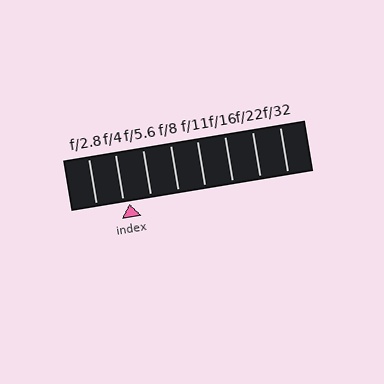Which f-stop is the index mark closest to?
The index mark is closest to f/4.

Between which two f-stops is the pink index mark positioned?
The index mark is between f/4 and f/5.6.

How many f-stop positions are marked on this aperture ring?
There are 8 f-stop positions marked.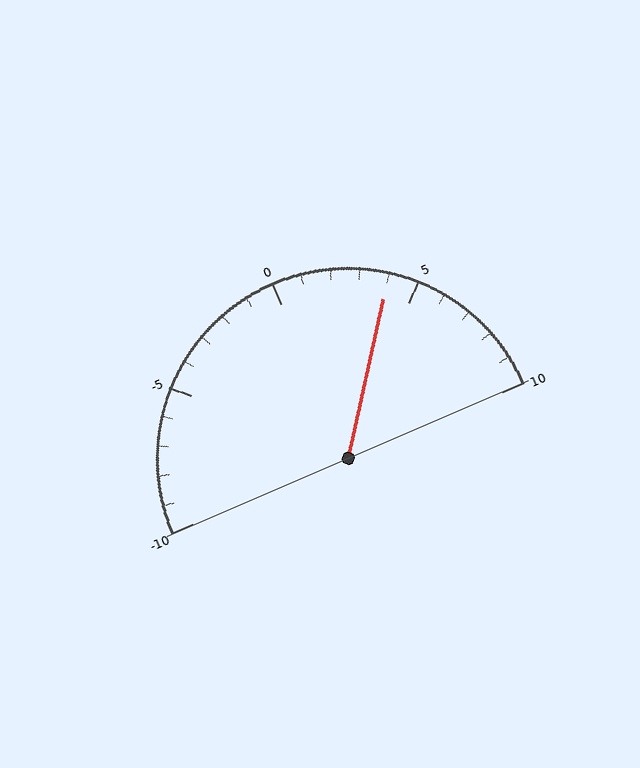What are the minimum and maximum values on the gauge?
The gauge ranges from -10 to 10.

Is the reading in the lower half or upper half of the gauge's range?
The reading is in the upper half of the range (-10 to 10).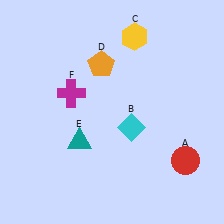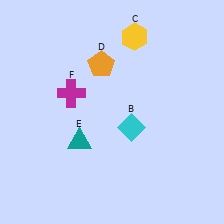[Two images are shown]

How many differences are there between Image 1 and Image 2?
There is 1 difference between the two images.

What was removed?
The red circle (A) was removed in Image 2.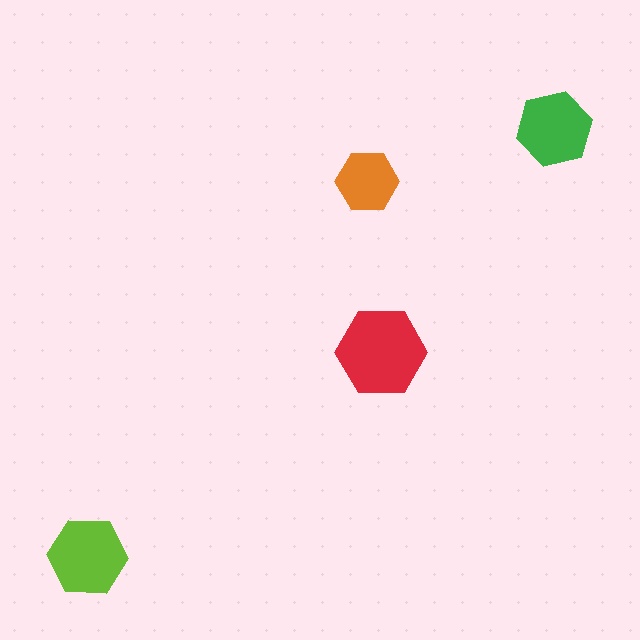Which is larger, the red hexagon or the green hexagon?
The red one.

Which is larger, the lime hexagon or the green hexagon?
The lime one.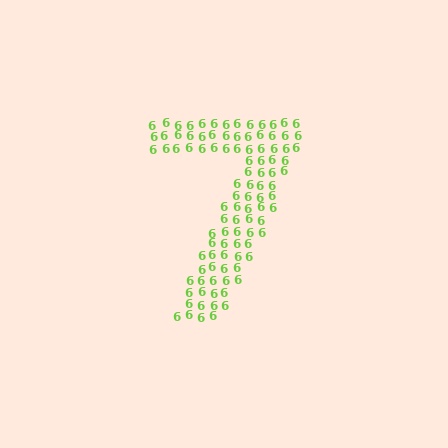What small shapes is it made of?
It is made of small digit 6's.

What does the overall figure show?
The overall figure shows the digit 7.